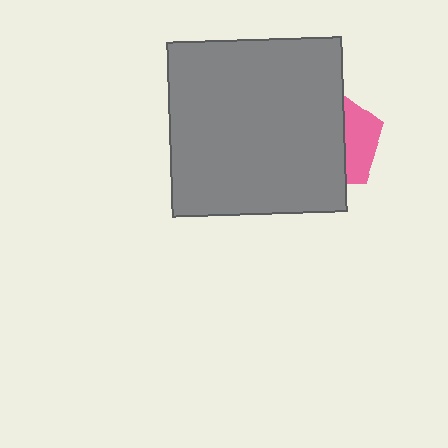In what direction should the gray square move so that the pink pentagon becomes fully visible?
The gray square should move left. That is the shortest direction to clear the overlap and leave the pink pentagon fully visible.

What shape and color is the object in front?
The object in front is a gray square.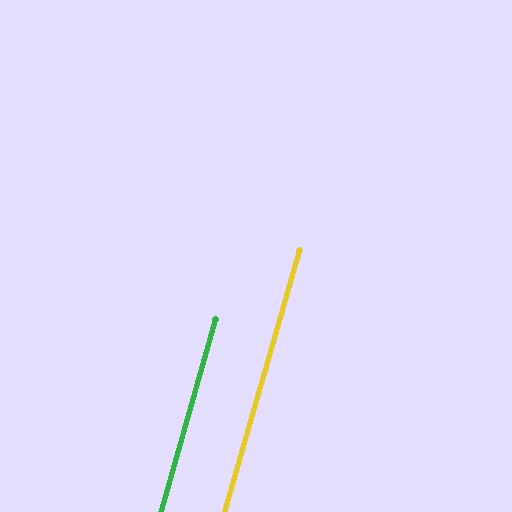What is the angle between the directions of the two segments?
Approximately 0 degrees.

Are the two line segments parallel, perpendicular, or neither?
Parallel — their directions differ by only 0.2°.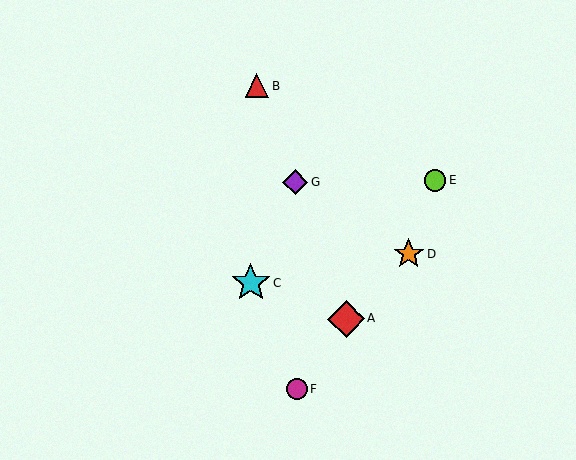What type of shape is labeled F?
Shape F is a magenta circle.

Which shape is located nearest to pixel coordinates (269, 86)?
The red triangle (labeled B) at (257, 86) is nearest to that location.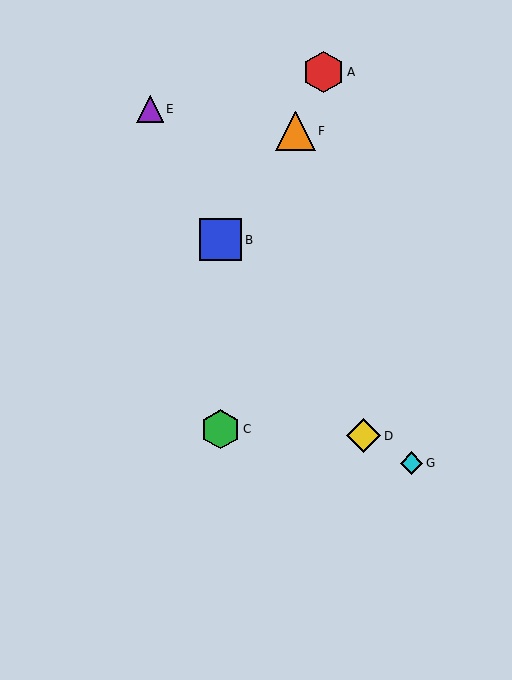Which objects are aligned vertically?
Objects B, C are aligned vertically.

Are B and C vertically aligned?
Yes, both are at x≈221.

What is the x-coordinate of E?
Object E is at x≈150.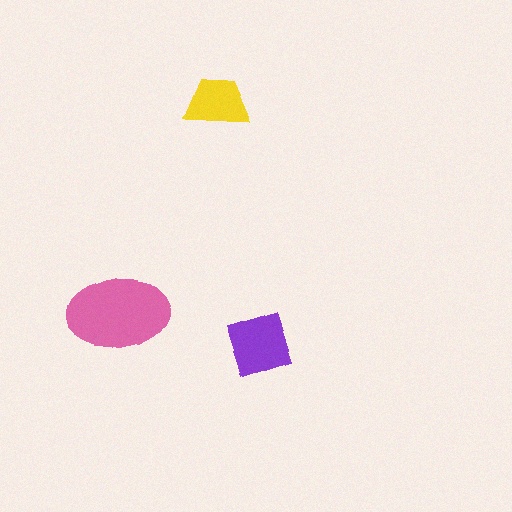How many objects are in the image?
There are 3 objects in the image.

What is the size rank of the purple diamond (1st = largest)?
2nd.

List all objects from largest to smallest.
The pink ellipse, the purple diamond, the yellow trapezoid.